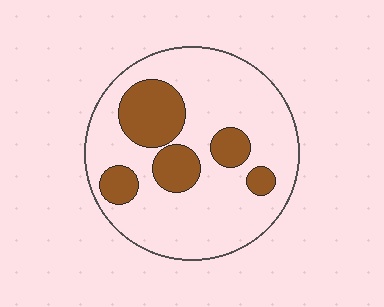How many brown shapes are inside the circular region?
5.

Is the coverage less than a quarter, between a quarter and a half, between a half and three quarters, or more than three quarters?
Less than a quarter.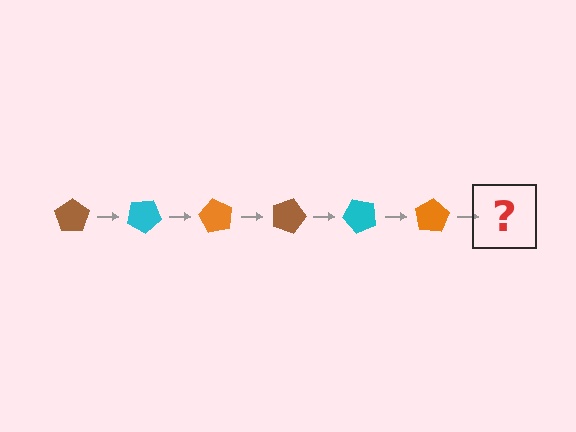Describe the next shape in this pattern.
It should be a brown pentagon, rotated 180 degrees from the start.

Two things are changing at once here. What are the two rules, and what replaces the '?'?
The two rules are that it rotates 30 degrees each step and the color cycles through brown, cyan, and orange. The '?' should be a brown pentagon, rotated 180 degrees from the start.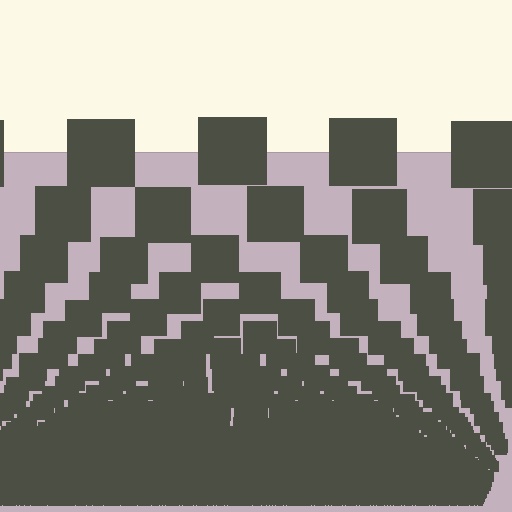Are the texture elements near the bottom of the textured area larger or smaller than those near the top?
Smaller. The gradient is inverted — elements near the bottom are smaller and denser.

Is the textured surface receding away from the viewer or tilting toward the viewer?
The surface appears to tilt toward the viewer. Texture elements get larger and sparser toward the top.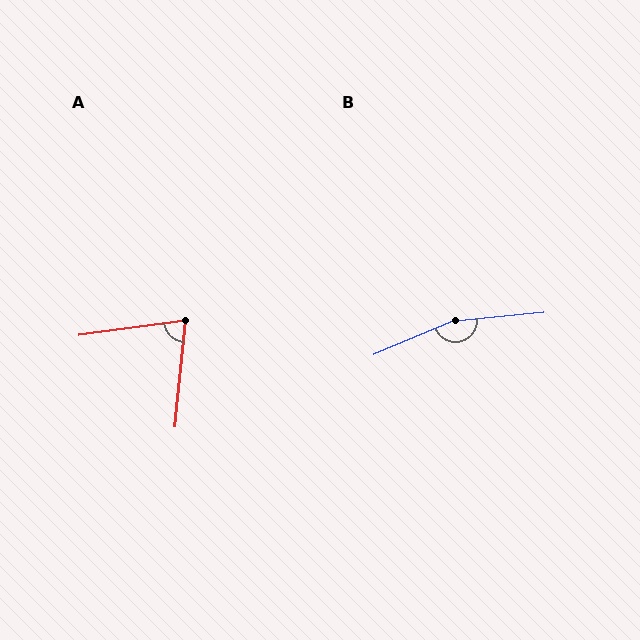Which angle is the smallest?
A, at approximately 77 degrees.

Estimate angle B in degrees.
Approximately 162 degrees.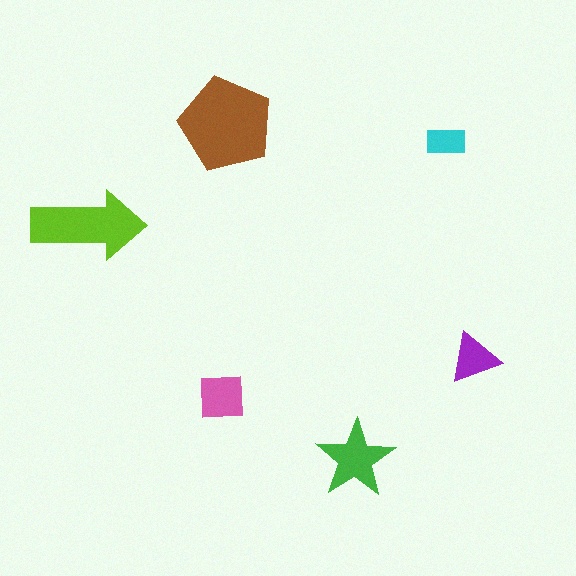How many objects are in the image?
There are 6 objects in the image.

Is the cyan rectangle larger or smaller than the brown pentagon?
Smaller.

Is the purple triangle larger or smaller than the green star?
Smaller.